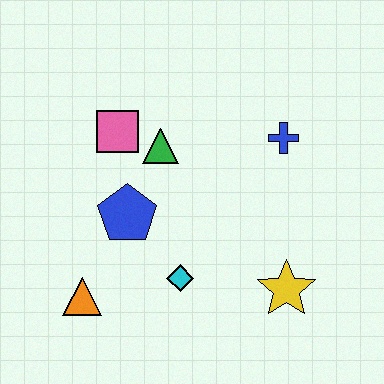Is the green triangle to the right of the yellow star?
No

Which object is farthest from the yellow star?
The pink square is farthest from the yellow star.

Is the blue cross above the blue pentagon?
Yes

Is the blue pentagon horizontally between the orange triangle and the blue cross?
Yes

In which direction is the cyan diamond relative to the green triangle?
The cyan diamond is below the green triangle.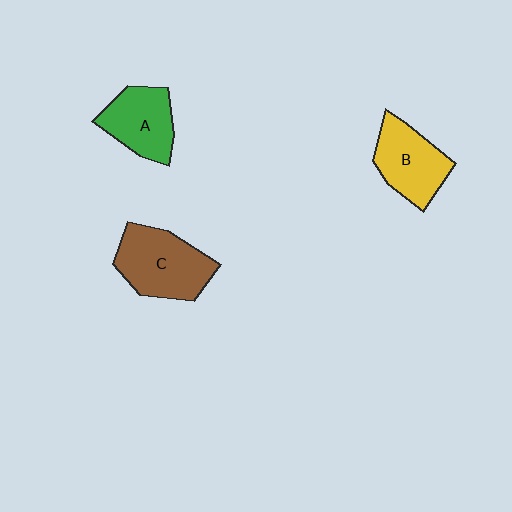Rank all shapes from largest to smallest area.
From largest to smallest: C (brown), B (yellow), A (green).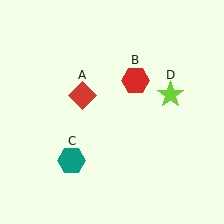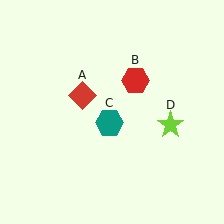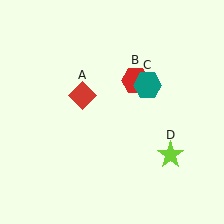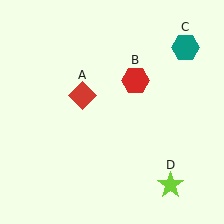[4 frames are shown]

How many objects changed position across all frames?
2 objects changed position: teal hexagon (object C), lime star (object D).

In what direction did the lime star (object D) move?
The lime star (object D) moved down.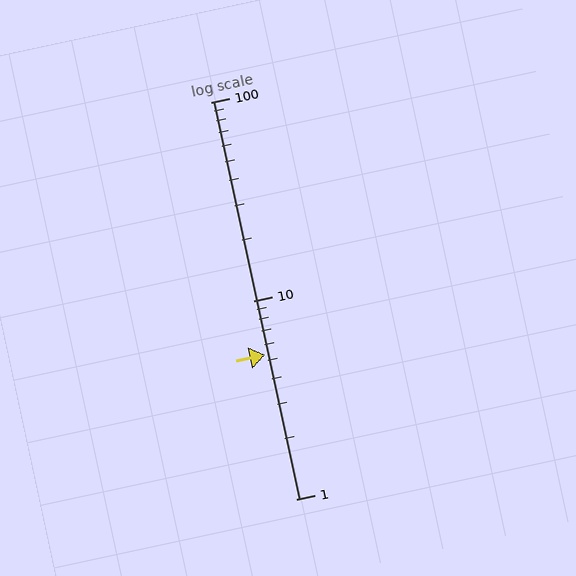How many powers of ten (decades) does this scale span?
The scale spans 2 decades, from 1 to 100.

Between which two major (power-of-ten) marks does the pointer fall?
The pointer is between 1 and 10.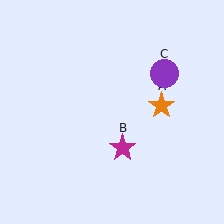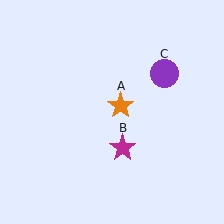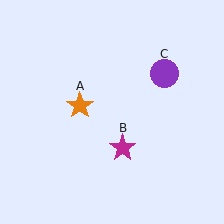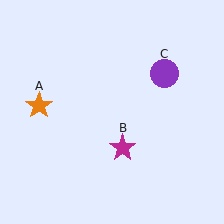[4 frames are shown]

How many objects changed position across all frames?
1 object changed position: orange star (object A).